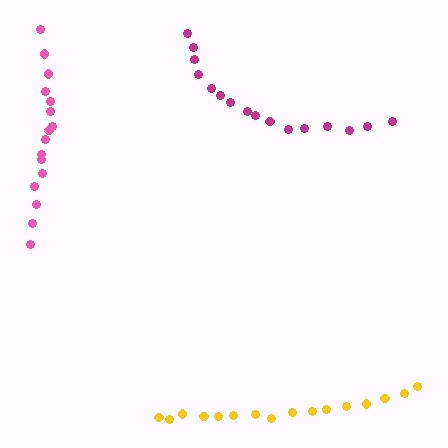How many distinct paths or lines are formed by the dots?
There are 3 distinct paths.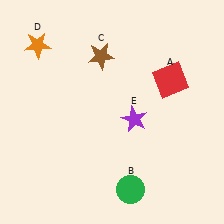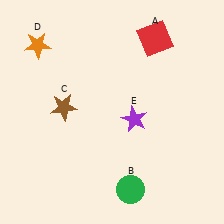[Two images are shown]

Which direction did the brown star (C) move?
The brown star (C) moved down.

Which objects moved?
The objects that moved are: the red square (A), the brown star (C).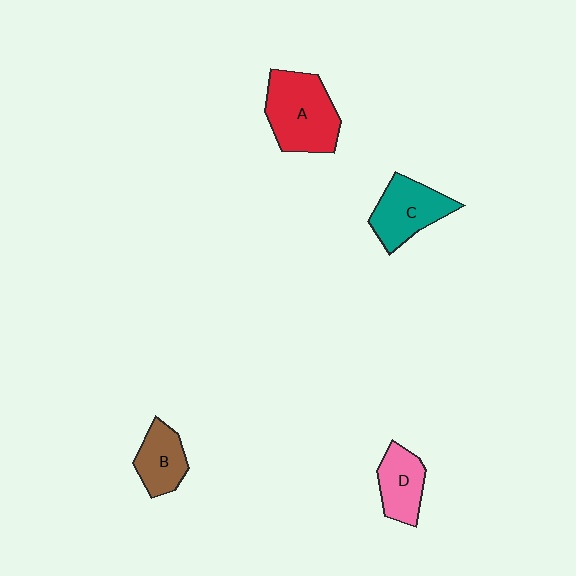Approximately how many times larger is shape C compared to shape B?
Approximately 1.4 times.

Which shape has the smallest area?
Shape B (brown).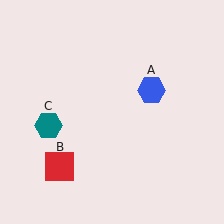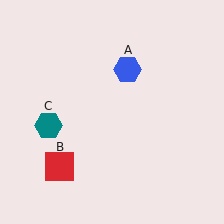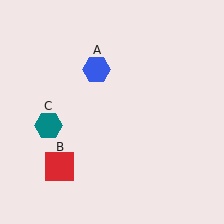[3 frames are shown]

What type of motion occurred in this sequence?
The blue hexagon (object A) rotated counterclockwise around the center of the scene.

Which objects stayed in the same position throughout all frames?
Red square (object B) and teal hexagon (object C) remained stationary.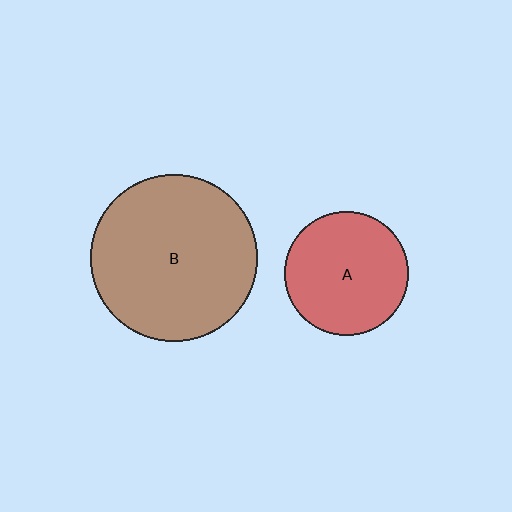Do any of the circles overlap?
No, none of the circles overlap.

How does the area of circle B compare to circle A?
Approximately 1.8 times.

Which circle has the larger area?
Circle B (brown).